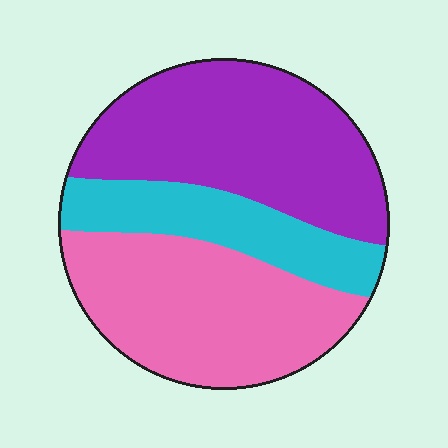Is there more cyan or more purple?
Purple.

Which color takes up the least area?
Cyan, at roughly 20%.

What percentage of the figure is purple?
Purple takes up between a third and a half of the figure.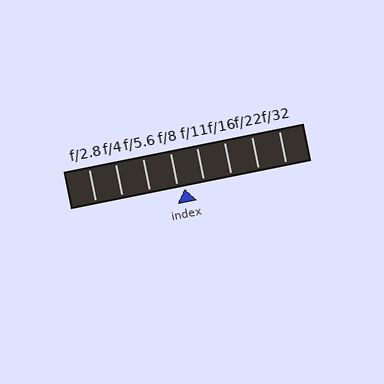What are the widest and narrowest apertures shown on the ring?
The widest aperture shown is f/2.8 and the narrowest is f/32.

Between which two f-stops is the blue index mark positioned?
The index mark is between f/8 and f/11.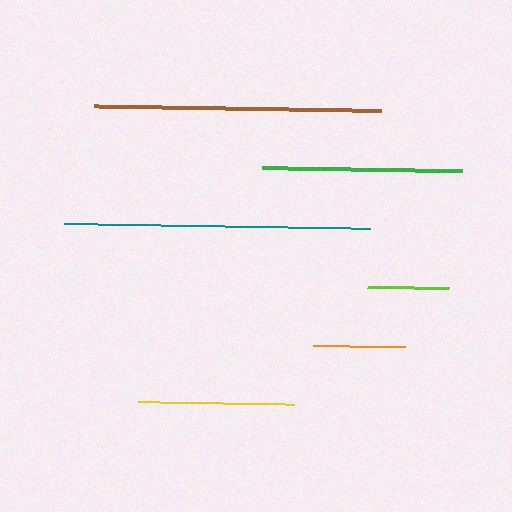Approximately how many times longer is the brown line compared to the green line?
The brown line is approximately 1.4 times the length of the green line.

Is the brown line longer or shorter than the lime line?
The brown line is longer than the lime line.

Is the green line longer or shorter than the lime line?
The green line is longer than the lime line.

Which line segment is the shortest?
The lime line is the shortest at approximately 81 pixels.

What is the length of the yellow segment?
The yellow segment is approximately 156 pixels long.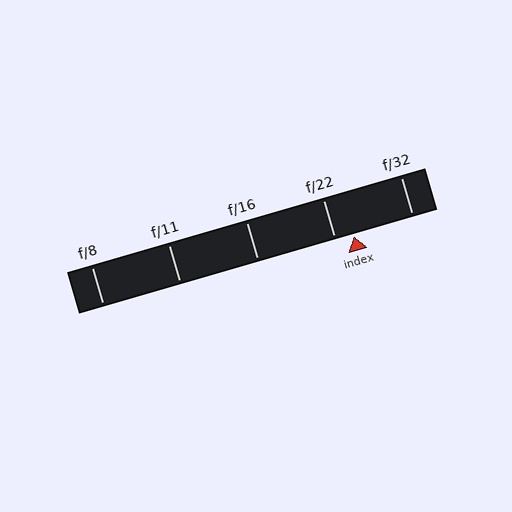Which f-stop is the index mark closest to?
The index mark is closest to f/22.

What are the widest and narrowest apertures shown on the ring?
The widest aperture shown is f/8 and the narrowest is f/32.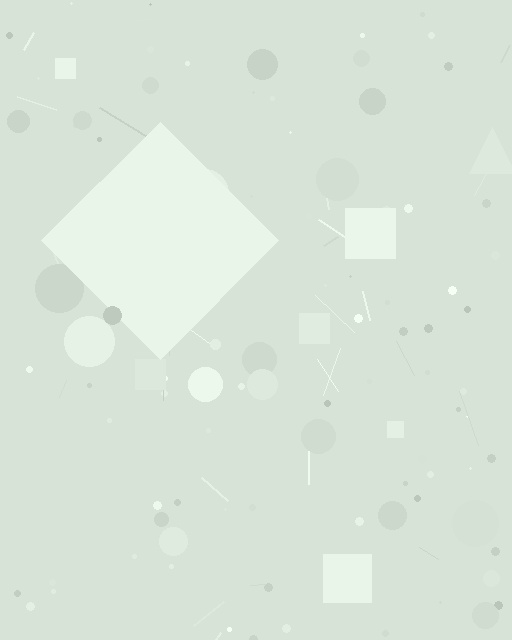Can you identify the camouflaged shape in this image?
The camouflaged shape is a diamond.